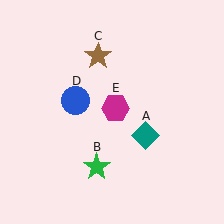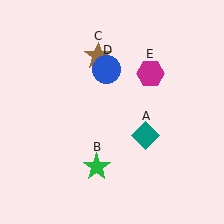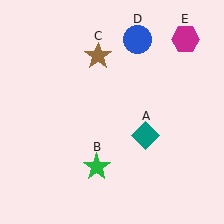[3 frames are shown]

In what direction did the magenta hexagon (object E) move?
The magenta hexagon (object E) moved up and to the right.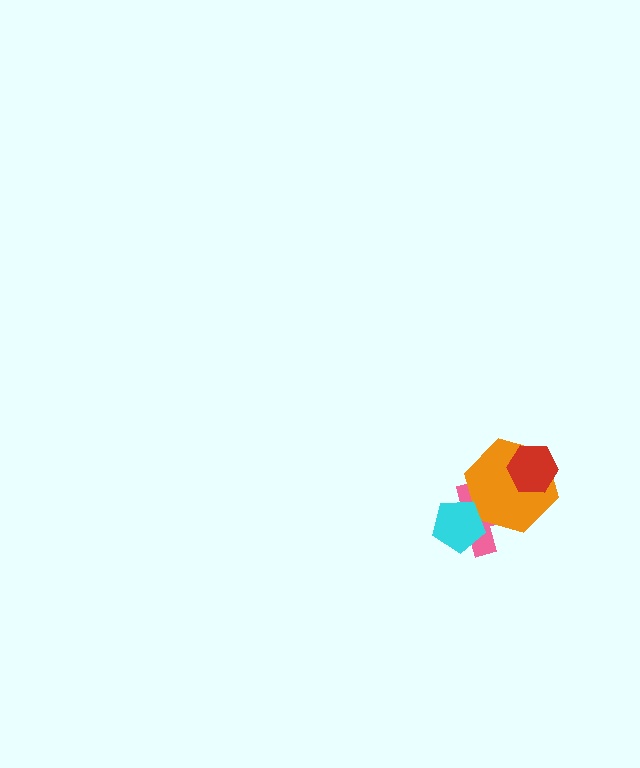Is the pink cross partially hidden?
Yes, it is partially covered by another shape.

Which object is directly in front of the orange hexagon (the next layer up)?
The cyan pentagon is directly in front of the orange hexagon.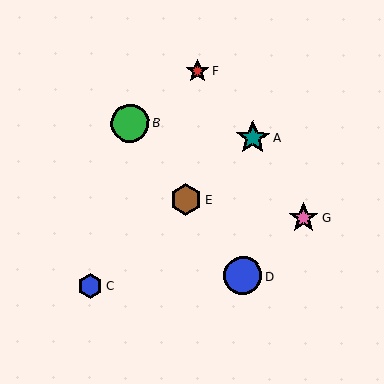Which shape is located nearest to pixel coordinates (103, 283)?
The blue hexagon (labeled C) at (91, 286) is nearest to that location.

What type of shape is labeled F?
Shape F is a red star.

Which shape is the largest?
The blue circle (labeled D) is the largest.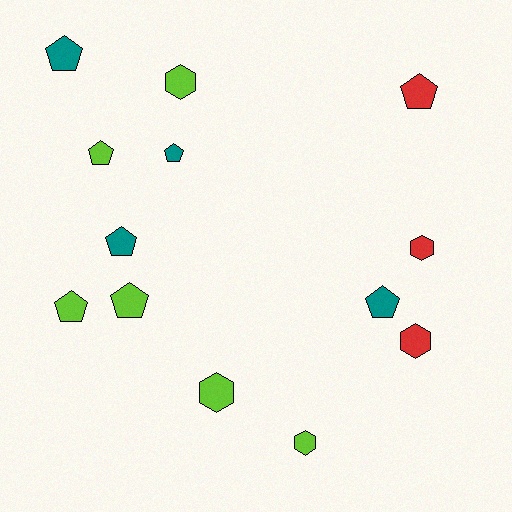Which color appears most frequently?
Lime, with 6 objects.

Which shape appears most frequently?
Pentagon, with 8 objects.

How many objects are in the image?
There are 13 objects.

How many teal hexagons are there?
There are no teal hexagons.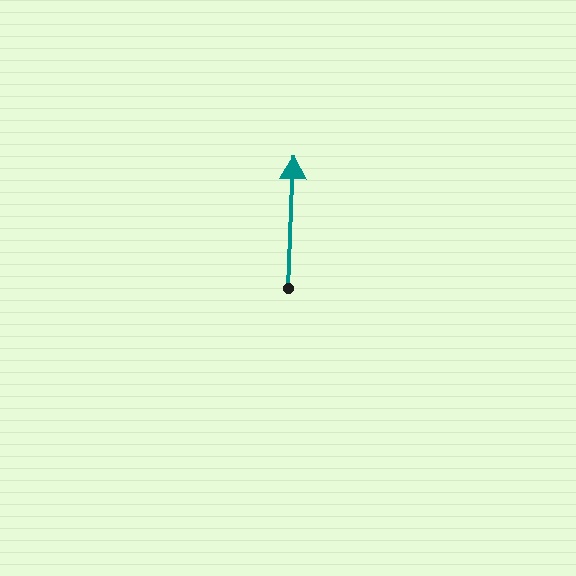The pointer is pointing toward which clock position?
Roughly 12 o'clock.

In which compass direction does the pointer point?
North.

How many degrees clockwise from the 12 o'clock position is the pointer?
Approximately 3 degrees.